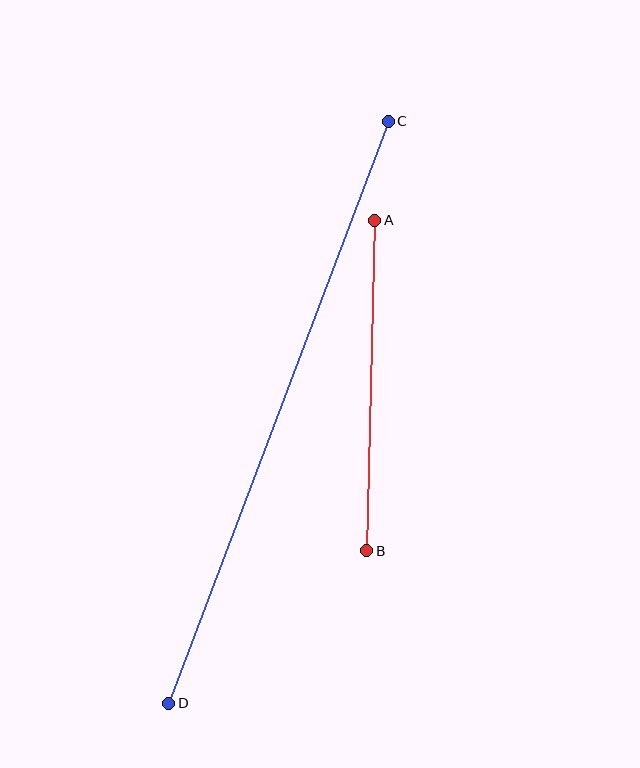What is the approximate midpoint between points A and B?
The midpoint is at approximately (371, 385) pixels.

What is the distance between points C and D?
The distance is approximately 622 pixels.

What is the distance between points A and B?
The distance is approximately 331 pixels.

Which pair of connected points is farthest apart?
Points C and D are farthest apart.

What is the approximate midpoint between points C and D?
The midpoint is at approximately (278, 412) pixels.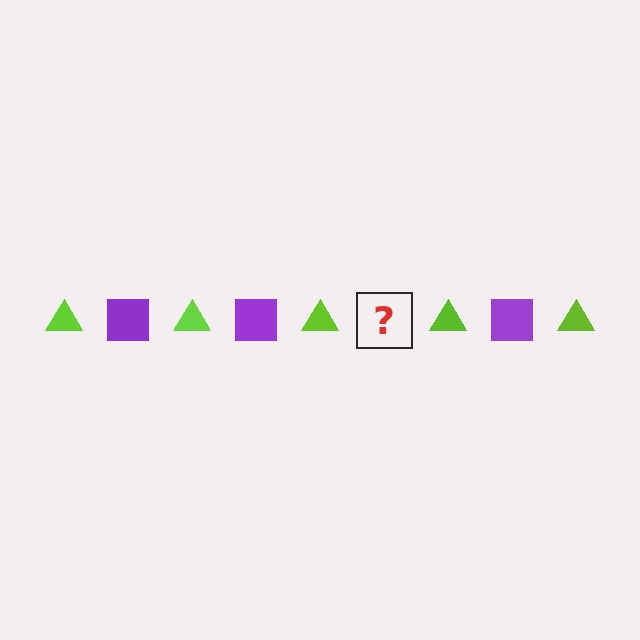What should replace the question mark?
The question mark should be replaced with a purple square.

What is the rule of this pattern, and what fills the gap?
The rule is that the pattern alternates between lime triangle and purple square. The gap should be filled with a purple square.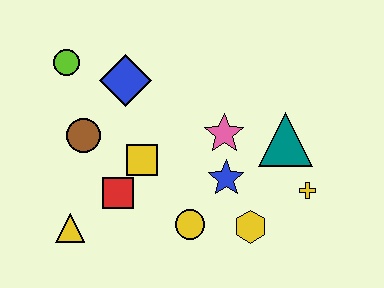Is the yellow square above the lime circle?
No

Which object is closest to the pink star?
The blue star is closest to the pink star.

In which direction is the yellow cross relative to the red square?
The yellow cross is to the right of the red square.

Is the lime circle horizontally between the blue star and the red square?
No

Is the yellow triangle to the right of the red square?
No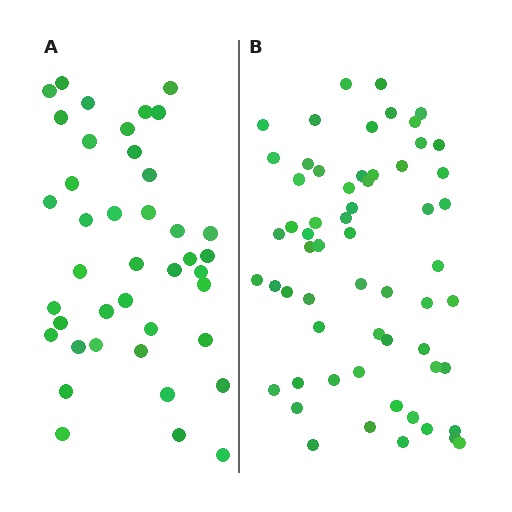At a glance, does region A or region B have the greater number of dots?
Region B (the right region) has more dots.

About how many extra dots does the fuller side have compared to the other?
Region B has approximately 20 more dots than region A.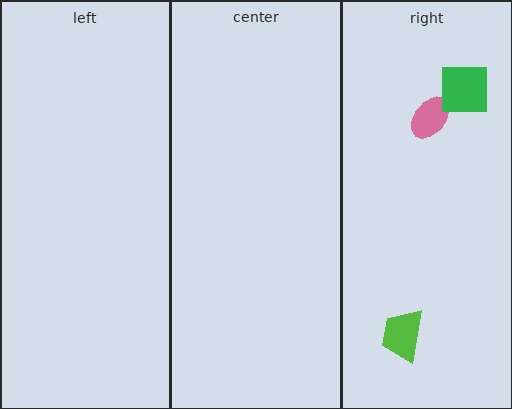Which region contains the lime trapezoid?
The right region.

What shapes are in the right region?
The pink ellipse, the lime trapezoid, the green square.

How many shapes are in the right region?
3.